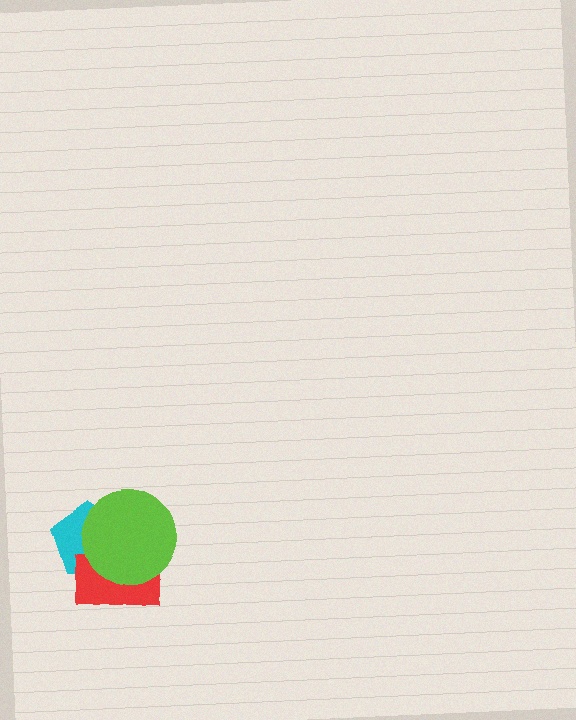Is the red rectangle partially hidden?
Yes, it is partially covered by another shape.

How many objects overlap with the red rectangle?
2 objects overlap with the red rectangle.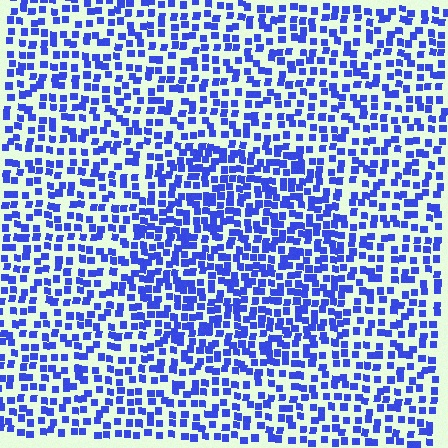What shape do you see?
I see a circle.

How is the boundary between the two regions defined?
The boundary is defined by a change in element density (approximately 1.5x ratio). All elements are the same color, size, and shape.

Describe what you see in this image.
The image contains small blue elements arranged at two different densities. A circle-shaped region is visible where the elements are more densely packed than the surrounding area.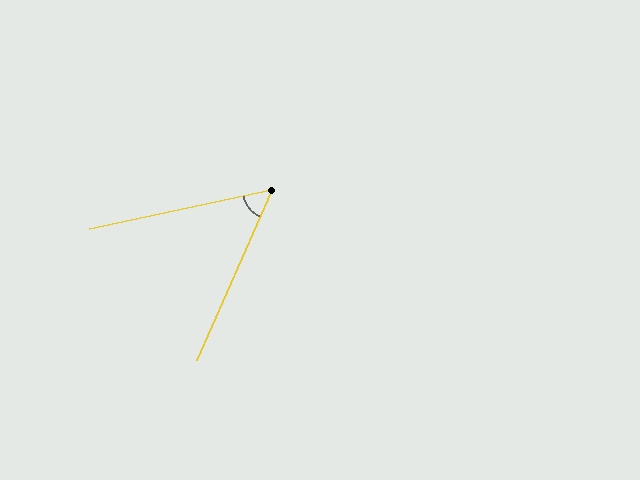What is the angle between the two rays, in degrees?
Approximately 54 degrees.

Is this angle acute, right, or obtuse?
It is acute.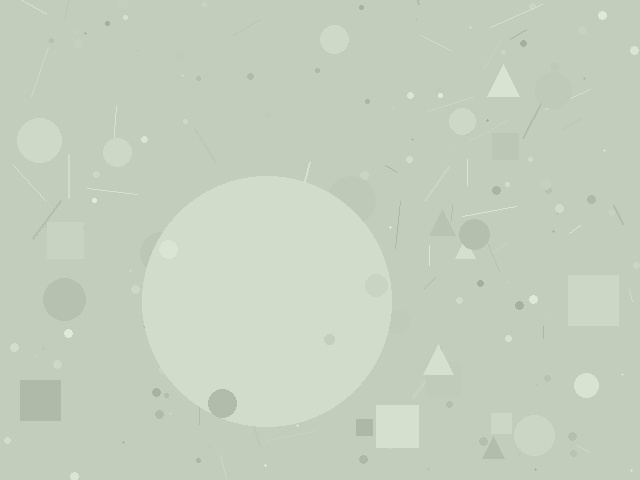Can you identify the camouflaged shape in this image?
The camouflaged shape is a circle.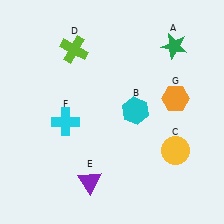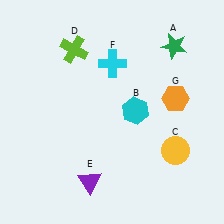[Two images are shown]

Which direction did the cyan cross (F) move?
The cyan cross (F) moved up.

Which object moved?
The cyan cross (F) moved up.